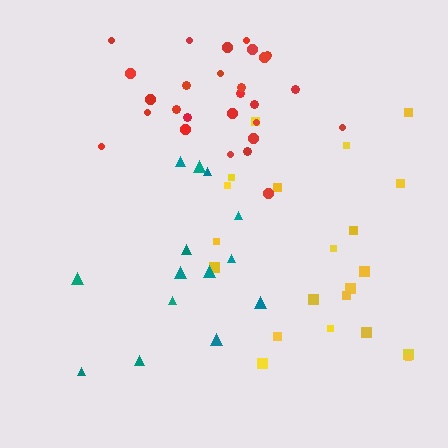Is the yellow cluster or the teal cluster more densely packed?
Teal.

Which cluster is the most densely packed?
Red.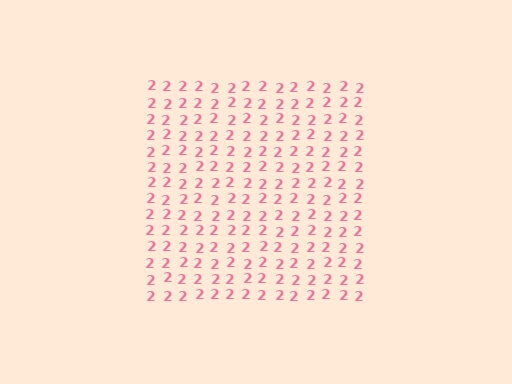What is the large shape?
The large shape is a square.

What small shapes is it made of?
It is made of small digit 2's.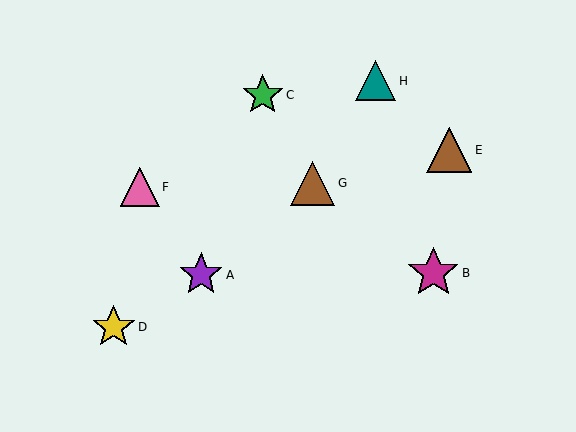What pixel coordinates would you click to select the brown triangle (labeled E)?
Click at (449, 150) to select the brown triangle E.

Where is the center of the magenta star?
The center of the magenta star is at (433, 273).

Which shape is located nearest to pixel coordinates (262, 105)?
The green star (labeled C) at (263, 95) is nearest to that location.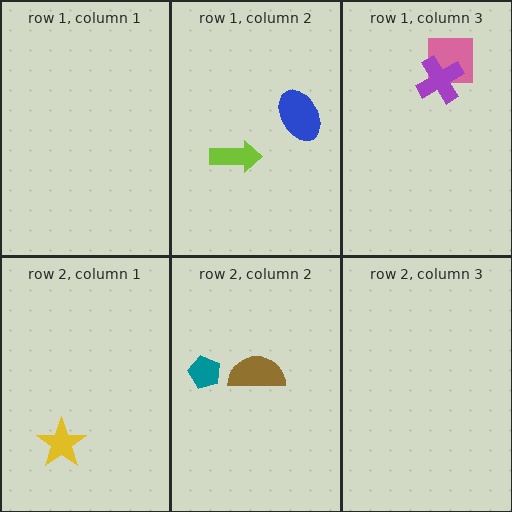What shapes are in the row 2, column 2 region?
The brown semicircle, the teal pentagon.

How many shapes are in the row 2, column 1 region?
1.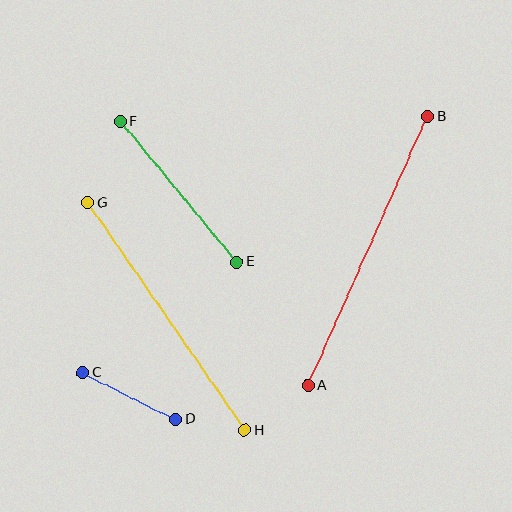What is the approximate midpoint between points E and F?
The midpoint is at approximately (179, 192) pixels.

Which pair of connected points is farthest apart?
Points A and B are farthest apart.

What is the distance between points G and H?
The distance is approximately 276 pixels.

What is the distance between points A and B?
The distance is approximately 295 pixels.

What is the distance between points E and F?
The distance is approximately 182 pixels.